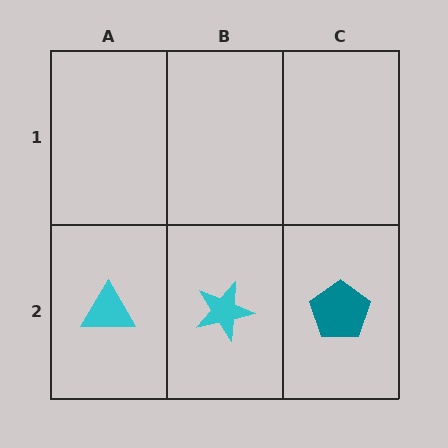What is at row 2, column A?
A cyan triangle.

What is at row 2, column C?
A teal pentagon.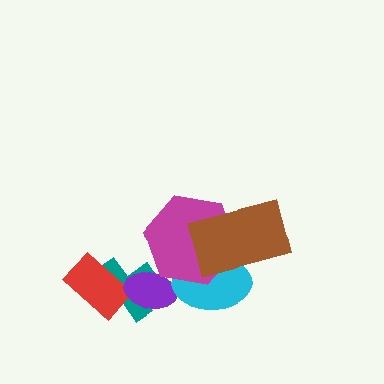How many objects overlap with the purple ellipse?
2 objects overlap with the purple ellipse.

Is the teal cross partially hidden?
Yes, it is partially covered by another shape.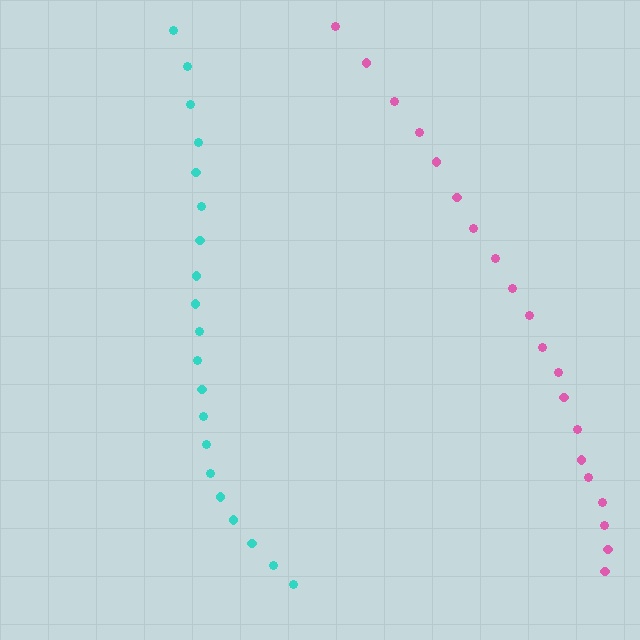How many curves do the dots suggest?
There are 2 distinct paths.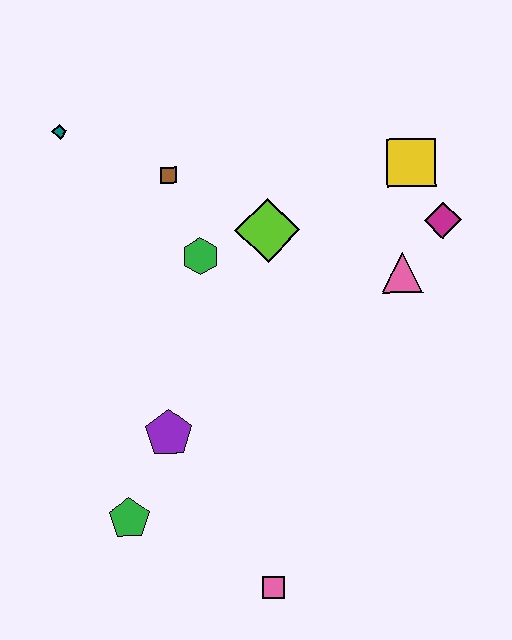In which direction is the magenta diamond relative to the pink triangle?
The magenta diamond is above the pink triangle.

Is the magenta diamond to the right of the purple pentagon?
Yes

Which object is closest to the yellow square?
The magenta diamond is closest to the yellow square.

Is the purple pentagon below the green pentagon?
No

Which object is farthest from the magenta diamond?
The green pentagon is farthest from the magenta diamond.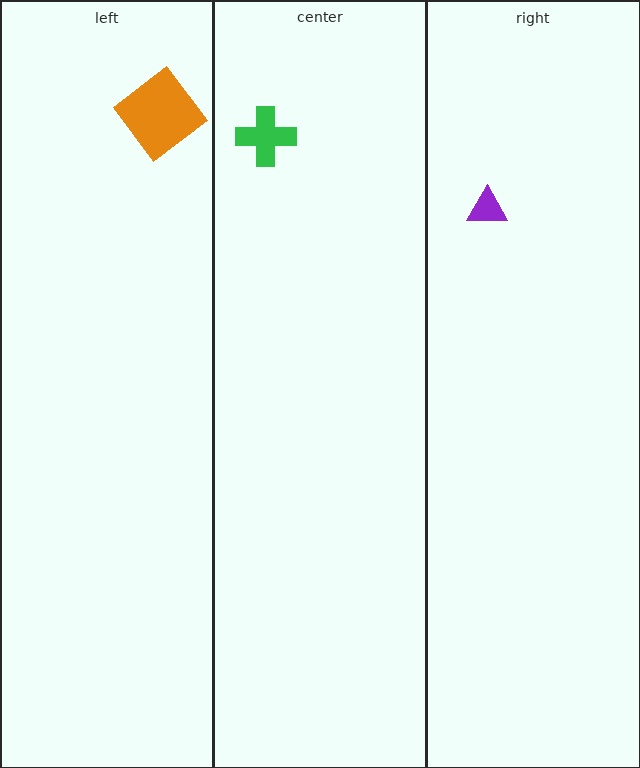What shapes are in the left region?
The orange diamond.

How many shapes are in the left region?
1.